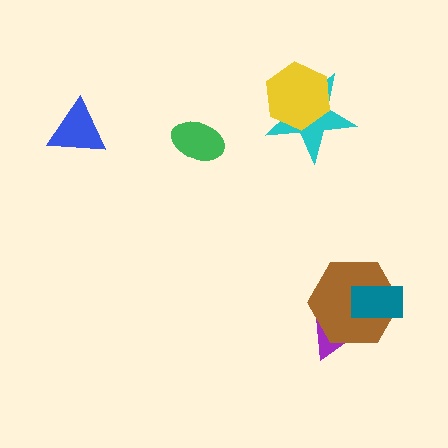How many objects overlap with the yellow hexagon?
1 object overlaps with the yellow hexagon.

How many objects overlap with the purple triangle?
1 object overlaps with the purple triangle.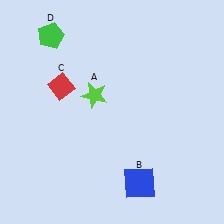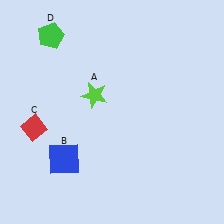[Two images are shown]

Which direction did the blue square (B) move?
The blue square (B) moved left.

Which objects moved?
The objects that moved are: the blue square (B), the red diamond (C).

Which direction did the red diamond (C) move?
The red diamond (C) moved down.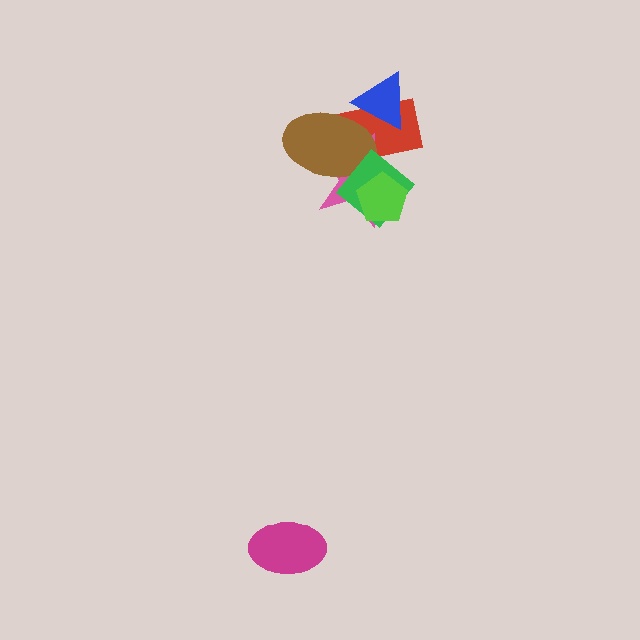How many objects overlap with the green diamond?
4 objects overlap with the green diamond.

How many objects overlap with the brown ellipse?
4 objects overlap with the brown ellipse.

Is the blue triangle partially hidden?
No, no other shape covers it.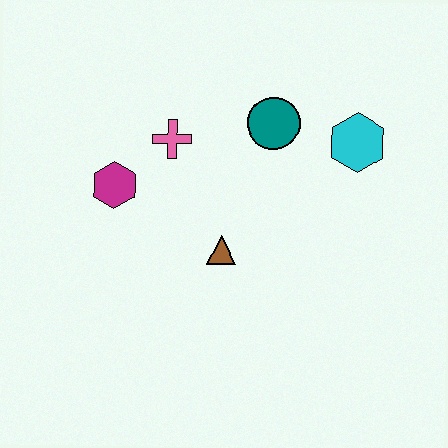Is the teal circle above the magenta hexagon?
Yes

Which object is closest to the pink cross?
The magenta hexagon is closest to the pink cross.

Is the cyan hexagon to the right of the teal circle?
Yes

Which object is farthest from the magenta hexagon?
The cyan hexagon is farthest from the magenta hexagon.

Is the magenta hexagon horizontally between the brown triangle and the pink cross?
No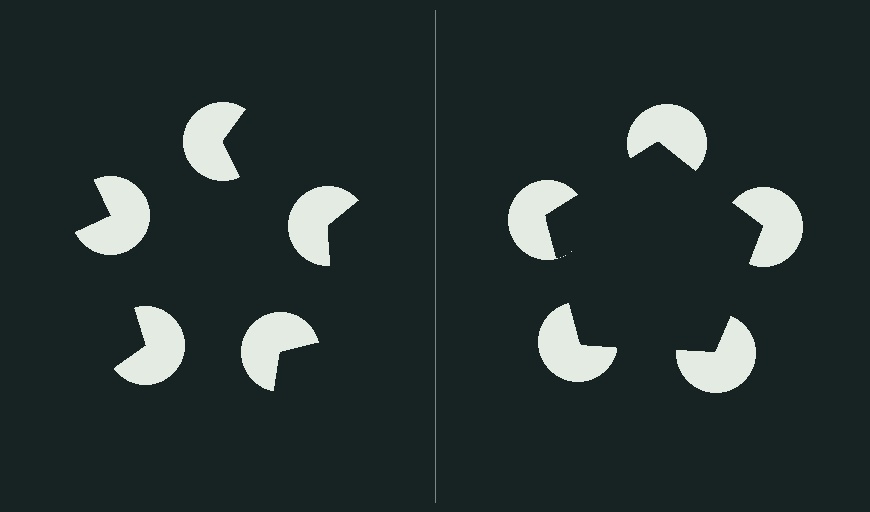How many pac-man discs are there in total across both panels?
10 — 5 on each side.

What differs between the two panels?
The pac-man discs are positioned identically on both sides; only the wedge orientations differ. On the right they align to a pentagon; on the left they are misaligned.